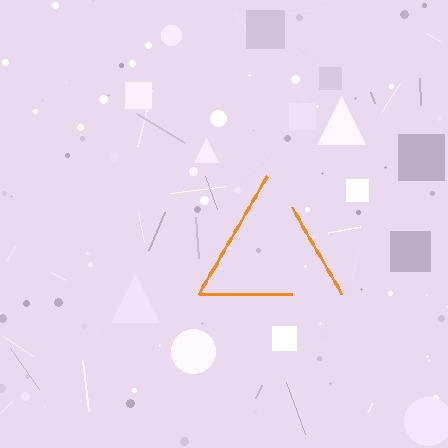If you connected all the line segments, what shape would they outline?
They would outline a triangle.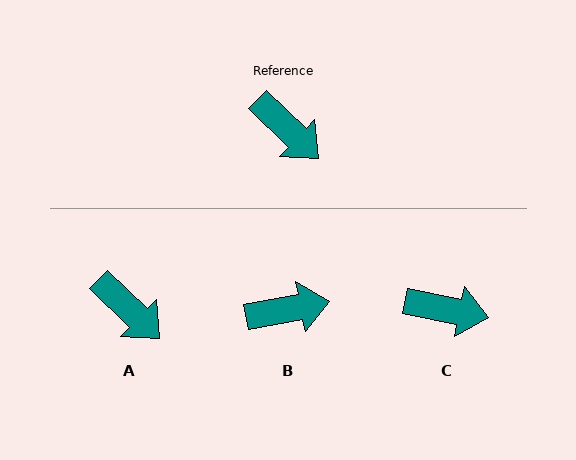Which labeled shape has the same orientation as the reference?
A.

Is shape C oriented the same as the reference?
No, it is off by about 32 degrees.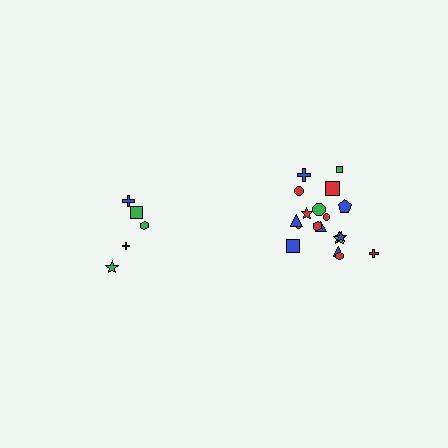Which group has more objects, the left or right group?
The right group.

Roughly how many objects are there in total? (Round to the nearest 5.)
Roughly 25 objects in total.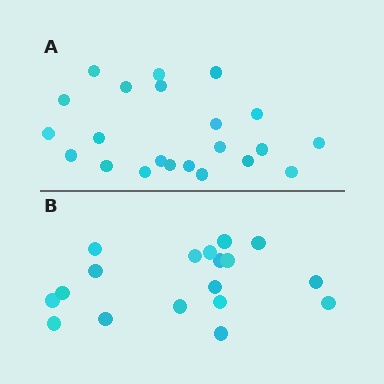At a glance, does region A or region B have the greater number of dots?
Region A (the top region) has more dots.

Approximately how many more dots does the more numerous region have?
Region A has about 4 more dots than region B.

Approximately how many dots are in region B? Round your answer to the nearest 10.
About 20 dots. (The exact count is 18, which rounds to 20.)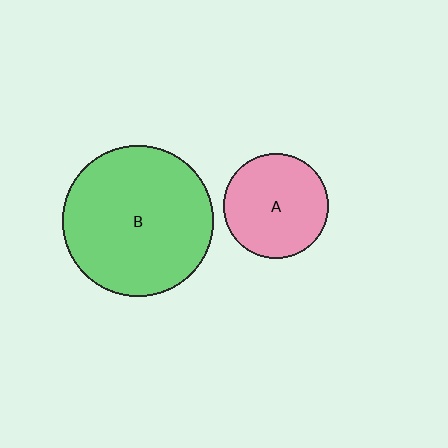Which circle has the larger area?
Circle B (green).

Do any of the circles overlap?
No, none of the circles overlap.